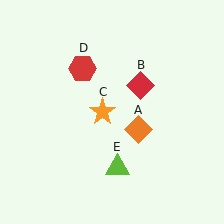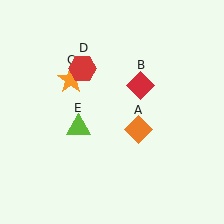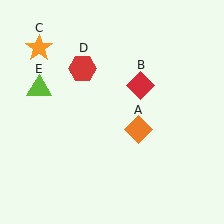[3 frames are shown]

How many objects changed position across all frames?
2 objects changed position: orange star (object C), lime triangle (object E).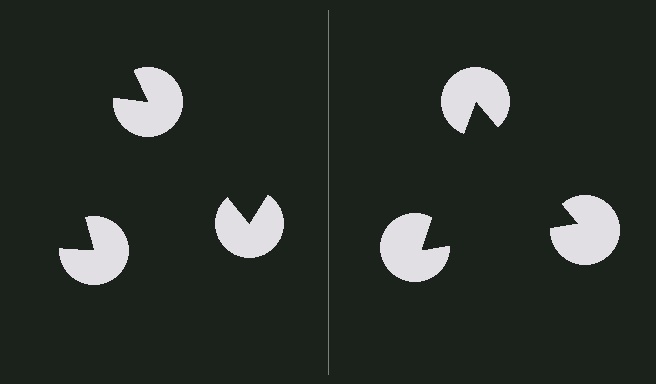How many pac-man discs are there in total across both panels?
6 — 3 on each side.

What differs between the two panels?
The pac-man discs are positioned identically on both sides; only the wedge orientations differ. On the right they align to a triangle; on the left they are misaligned.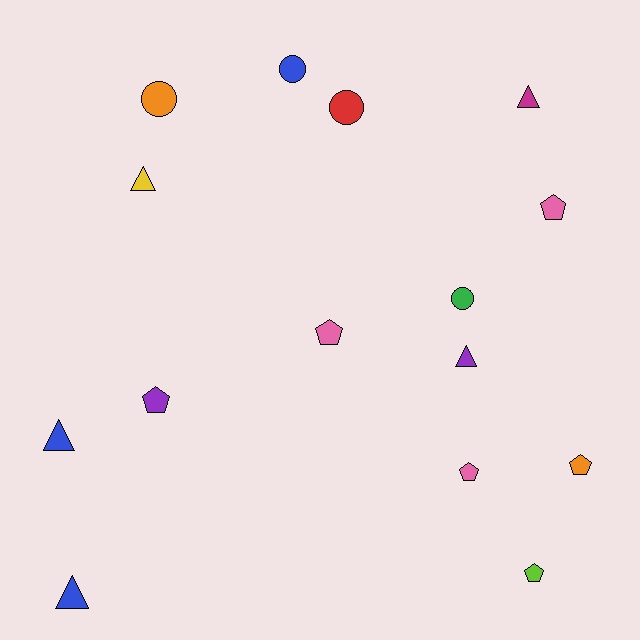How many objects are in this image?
There are 15 objects.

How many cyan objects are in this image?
There are no cyan objects.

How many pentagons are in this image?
There are 6 pentagons.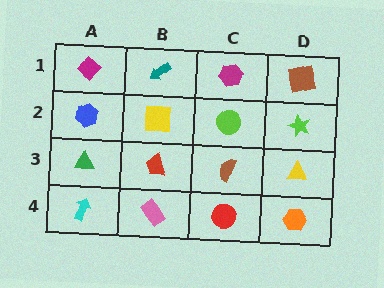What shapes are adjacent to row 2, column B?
A teal arrow (row 1, column B), a red trapezoid (row 3, column B), a blue hexagon (row 2, column A), a lime circle (row 2, column C).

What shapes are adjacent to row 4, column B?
A red trapezoid (row 3, column B), a cyan arrow (row 4, column A), a red circle (row 4, column C).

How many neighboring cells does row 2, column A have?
3.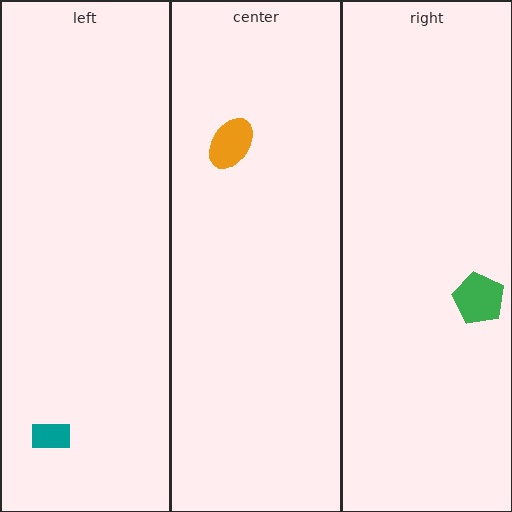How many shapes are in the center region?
1.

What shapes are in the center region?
The orange ellipse.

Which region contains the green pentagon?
The right region.